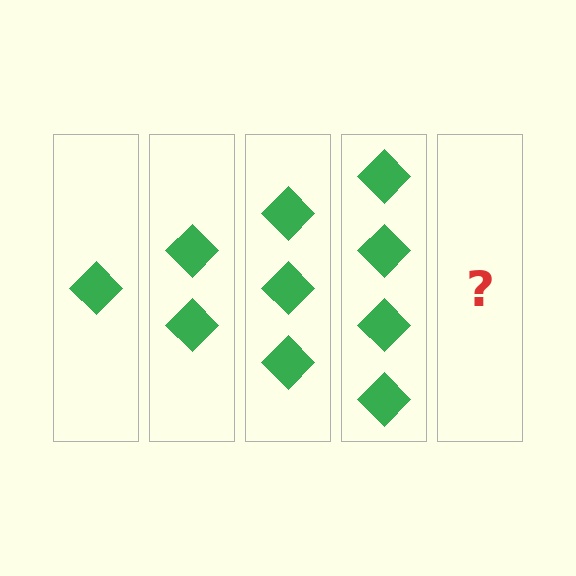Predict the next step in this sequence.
The next step is 5 diamonds.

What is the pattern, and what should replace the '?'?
The pattern is that each step adds one more diamond. The '?' should be 5 diamonds.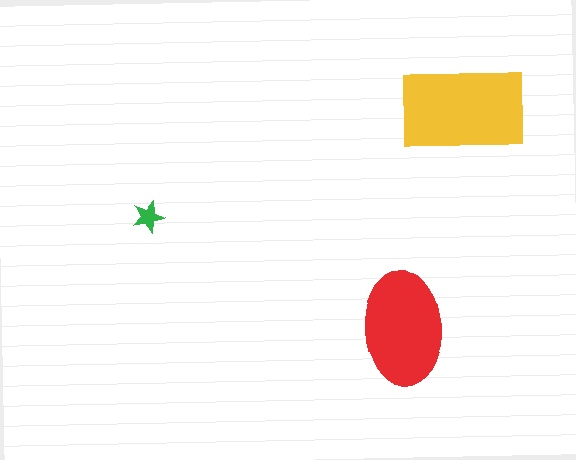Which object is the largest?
The yellow rectangle.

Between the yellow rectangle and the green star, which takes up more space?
The yellow rectangle.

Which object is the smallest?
The green star.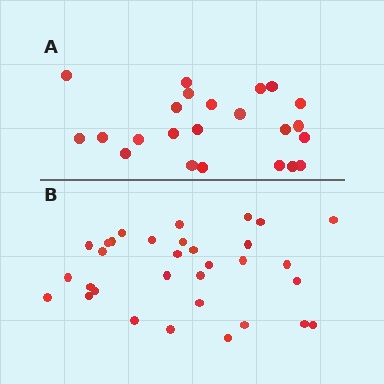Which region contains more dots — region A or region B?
Region B (the bottom region) has more dots.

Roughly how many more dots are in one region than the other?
Region B has roughly 8 or so more dots than region A.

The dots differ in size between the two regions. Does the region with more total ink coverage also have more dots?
No. Region A has more total ink coverage because its dots are larger, but region B actually contains more individual dots. Total area can be misleading — the number of items is what matters here.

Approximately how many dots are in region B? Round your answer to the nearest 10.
About 30 dots. (The exact count is 32, which rounds to 30.)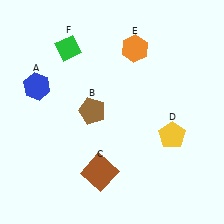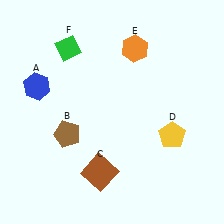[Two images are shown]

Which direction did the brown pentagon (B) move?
The brown pentagon (B) moved left.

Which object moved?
The brown pentagon (B) moved left.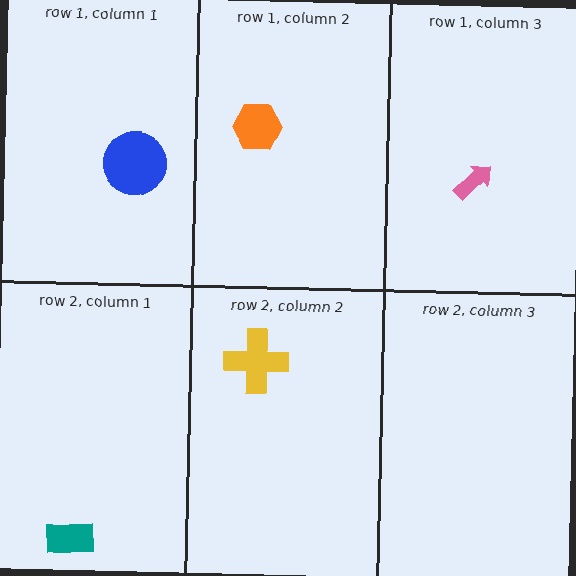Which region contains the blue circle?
The row 1, column 1 region.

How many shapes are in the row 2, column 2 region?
1.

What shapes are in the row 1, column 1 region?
The blue circle.